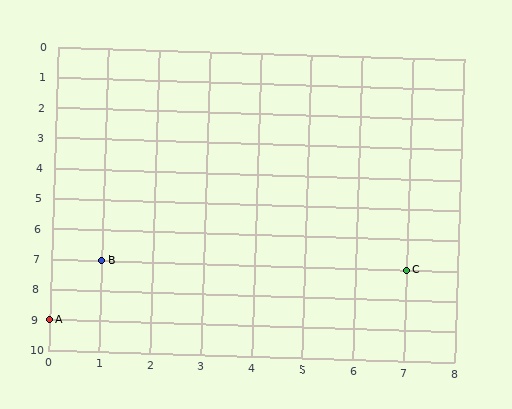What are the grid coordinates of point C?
Point C is at grid coordinates (7, 7).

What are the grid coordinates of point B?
Point B is at grid coordinates (1, 7).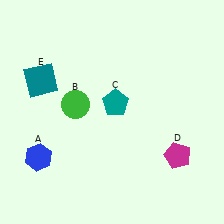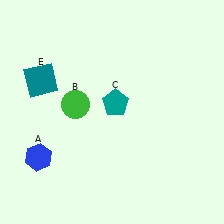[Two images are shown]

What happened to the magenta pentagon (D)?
The magenta pentagon (D) was removed in Image 2. It was in the bottom-right area of Image 1.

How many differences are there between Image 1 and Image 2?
There is 1 difference between the two images.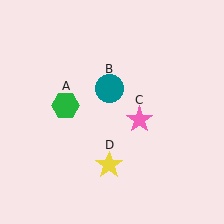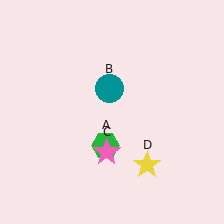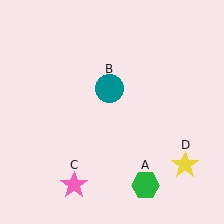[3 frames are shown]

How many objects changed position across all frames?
3 objects changed position: green hexagon (object A), pink star (object C), yellow star (object D).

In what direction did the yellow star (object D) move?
The yellow star (object D) moved right.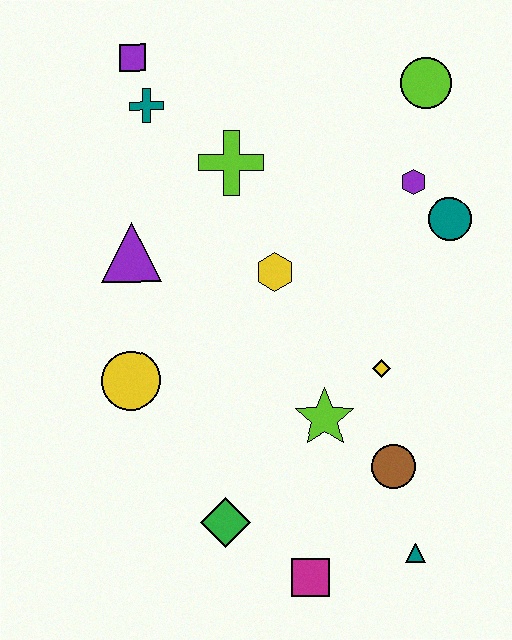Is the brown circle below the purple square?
Yes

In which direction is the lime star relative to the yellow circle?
The lime star is to the right of the yellow circle.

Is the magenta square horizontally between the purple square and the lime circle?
Yes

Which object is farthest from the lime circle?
The magenta square is farthest from the lime circle.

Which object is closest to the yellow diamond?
The lime star is closest to the yellow diamond.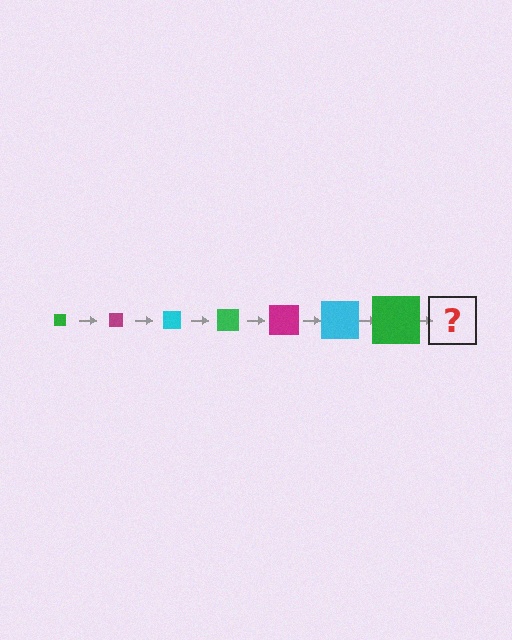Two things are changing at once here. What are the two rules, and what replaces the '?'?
The two rules are that the square grows larger each step and the color cycles through green, magenta, and cyan. The '?' should be a magenta square, larger than the previous one.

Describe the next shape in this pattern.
It should be a magenta square, larger than the previous one.